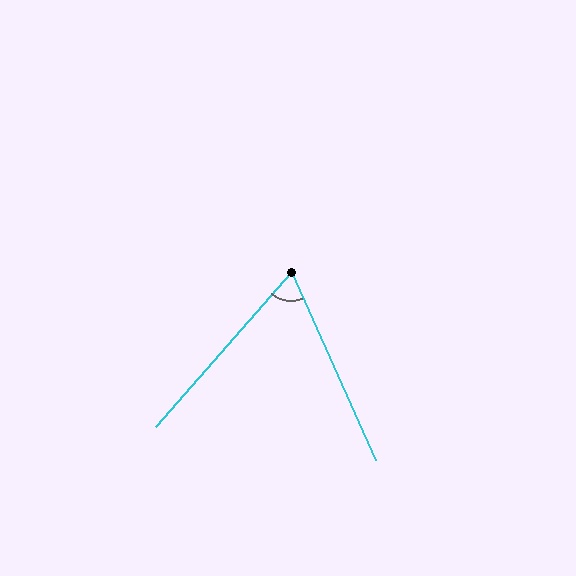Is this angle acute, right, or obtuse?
It is acute.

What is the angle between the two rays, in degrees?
Approximately 65 degrees.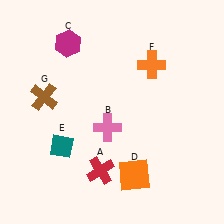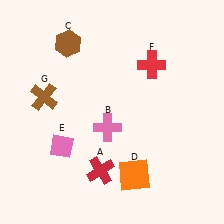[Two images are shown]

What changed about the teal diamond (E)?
In Image 1, E is teal. In Image 2, it changed to pink.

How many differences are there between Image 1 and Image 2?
There are 3 differences between the two images.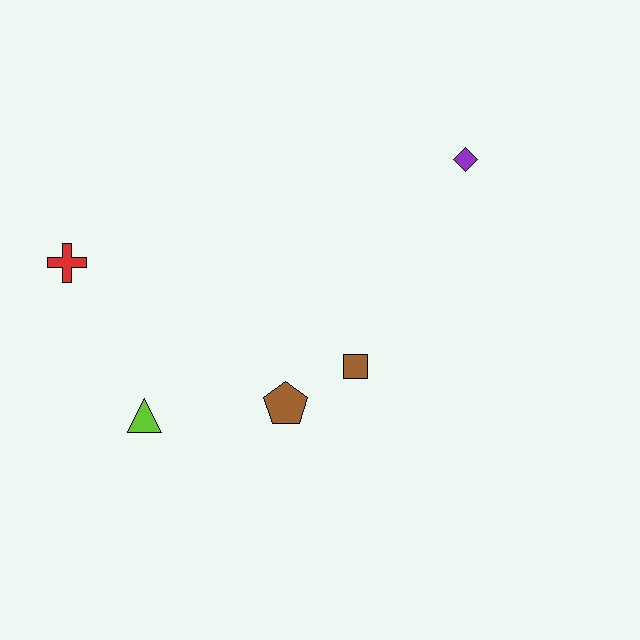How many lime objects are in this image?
There is 1 lime object.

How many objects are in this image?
There are 5 objects.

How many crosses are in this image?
There is 1 cross.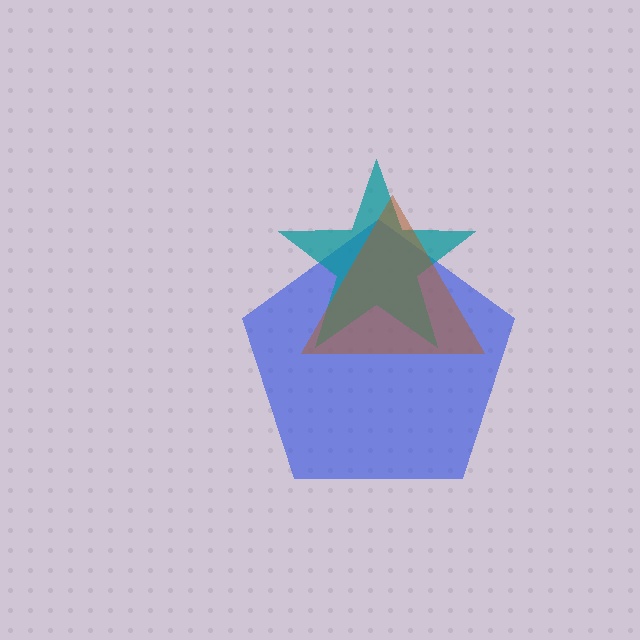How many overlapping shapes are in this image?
There are 3 overlapping shapes in the image.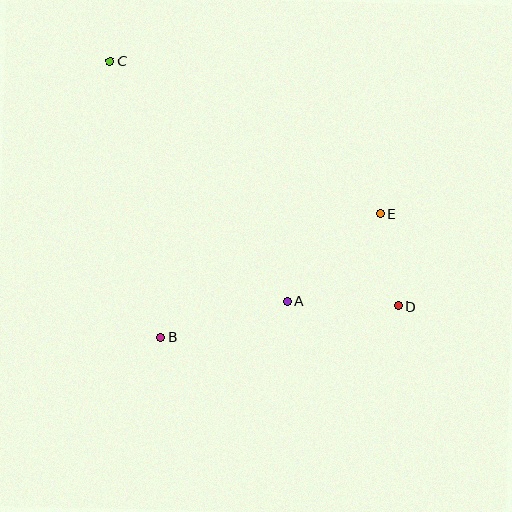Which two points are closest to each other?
Points D and E are closest to each other.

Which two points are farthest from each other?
Points C and D are farthest from each other.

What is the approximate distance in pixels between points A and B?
The distance between A and B is approximately 132 pixels.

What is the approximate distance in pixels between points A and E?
The distance between A and E is approximately 127 pixels.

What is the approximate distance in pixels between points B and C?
The distance between B and C is approximately 281 pixels.